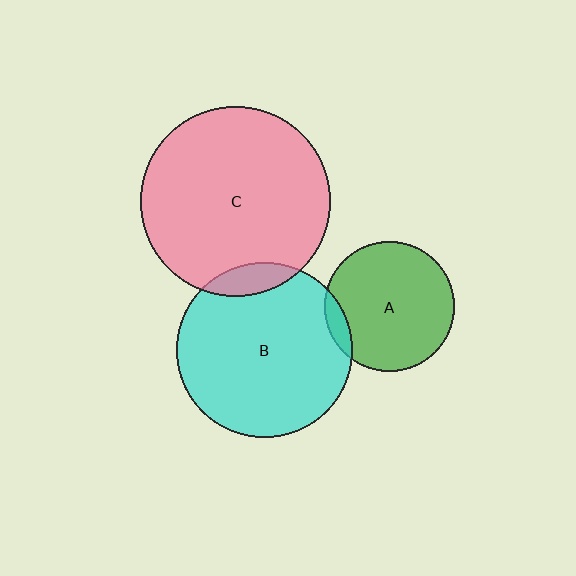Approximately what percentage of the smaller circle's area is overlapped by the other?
Approximately 10%.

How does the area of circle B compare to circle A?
Approximately 1.8 times.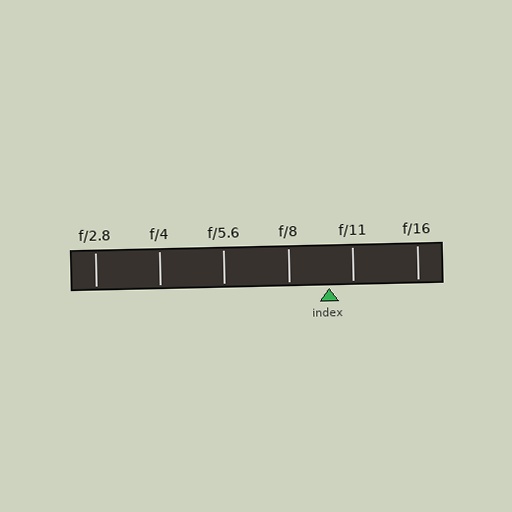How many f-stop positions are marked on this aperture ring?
There are 6 f-stop positions marked.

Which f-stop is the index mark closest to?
The index mark is closest to f/11.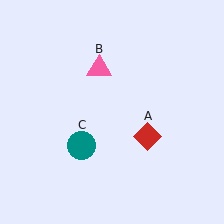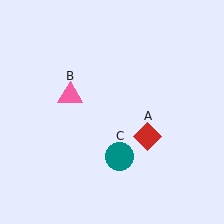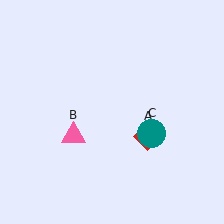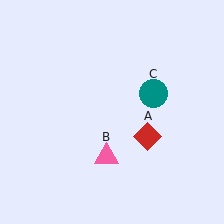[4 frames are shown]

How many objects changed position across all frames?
2 objects changed position: pink triangle (object B), teal circle (object C).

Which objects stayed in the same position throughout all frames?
Red diamond (object A) remained stationary.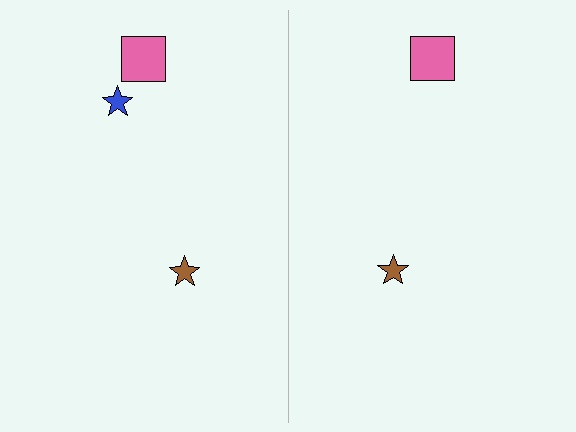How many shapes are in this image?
There are 5 shapes in this image.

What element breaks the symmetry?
A blue star is missing from the right side.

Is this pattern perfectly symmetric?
No, the pattern is not perfectly symmetric. A blue star is missing from the right side.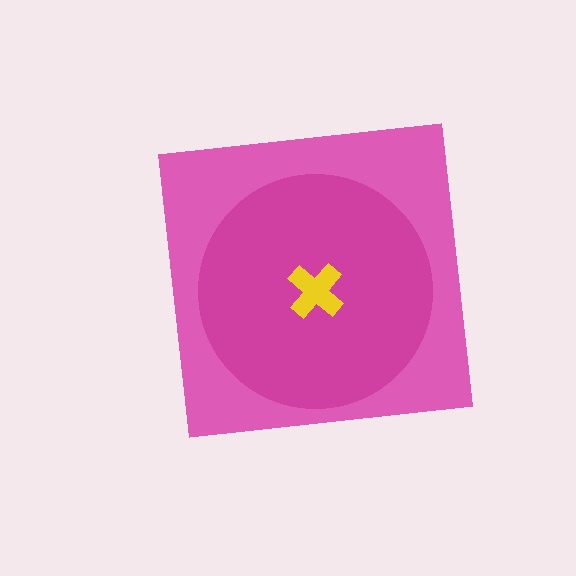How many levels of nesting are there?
3.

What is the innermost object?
The yellow cross.